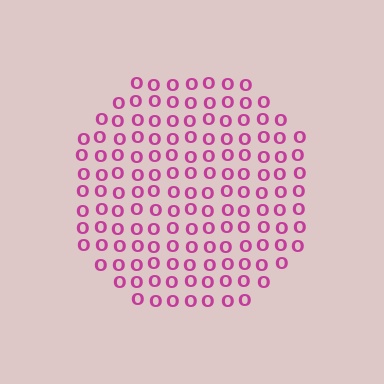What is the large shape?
The large shape is a circle.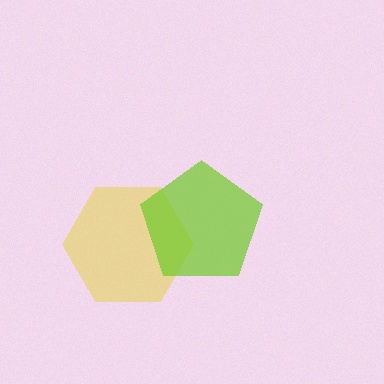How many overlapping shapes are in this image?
There are 2 overlapping shapes in the image.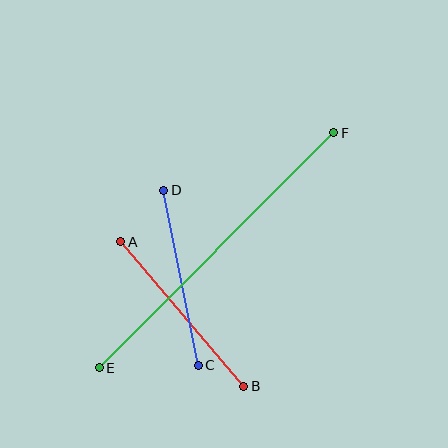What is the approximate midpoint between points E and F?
The midpoint is at approximately (216, 250) pixels.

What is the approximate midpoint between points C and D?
The midpoint is at approximately (181, 278) pixels.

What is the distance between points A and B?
The distance is approximately 190 pixels.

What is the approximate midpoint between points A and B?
The midpoint is at approximately (182, 314) pixels.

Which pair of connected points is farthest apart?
Points E and F are farthest apart.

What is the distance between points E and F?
The distance is approximately 332 pixels.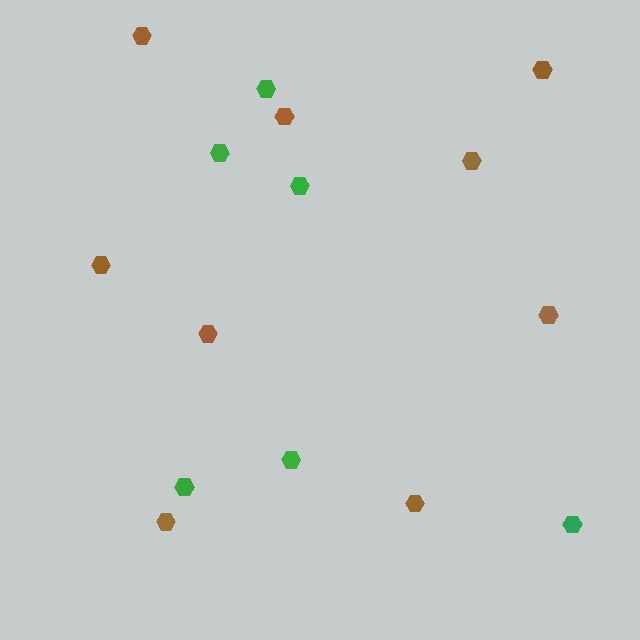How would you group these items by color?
There are 2 groups: one group of brown hexagons (9) and one group of green hexagons (6).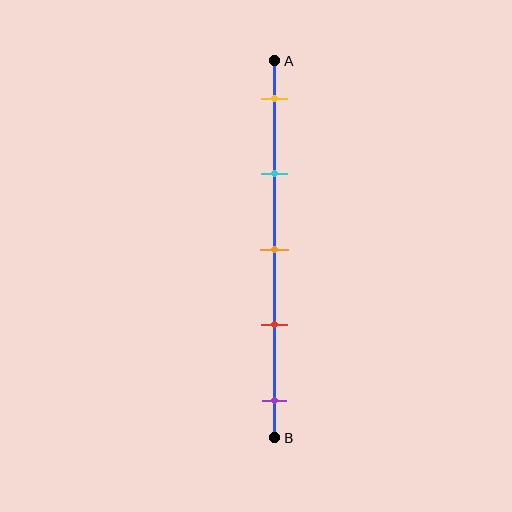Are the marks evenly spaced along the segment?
Yes, the marks are approximately evenly spaced.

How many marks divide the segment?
There are 5 marks dividing the segment.